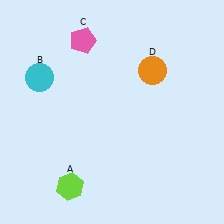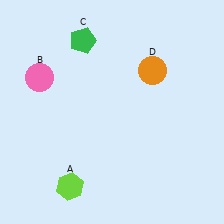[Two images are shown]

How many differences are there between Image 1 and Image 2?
There are 2 differences between the two images.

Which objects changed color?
B changed from cyan to pink. C changed from pink to green.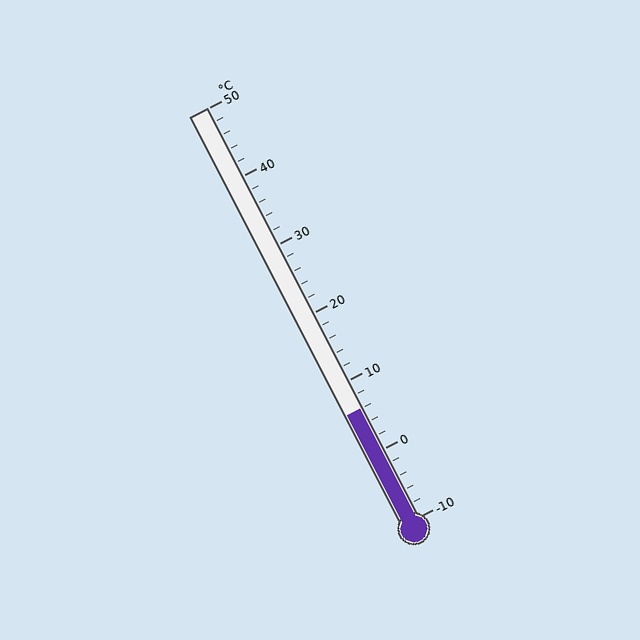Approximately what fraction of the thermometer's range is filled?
The thermometer is filled to approximately 25% of its range.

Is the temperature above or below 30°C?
The temperature is below 30°C.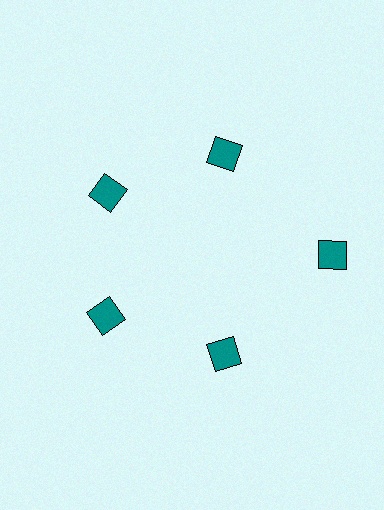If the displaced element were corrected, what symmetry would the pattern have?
It would have 5-fold rotational symmetry — the pattern would map onto itself every 72 degrees.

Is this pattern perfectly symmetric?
No. The 5 teal squares are arranged in a ring, but one element near the 3 o'clock position is pushed outward from the center, breaking the 5-fold rotational symmetry.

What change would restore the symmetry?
The symmetry would be restored by moving it inward, back onto the ring so that all 5 squares sit at equal angles and equal distance from the center.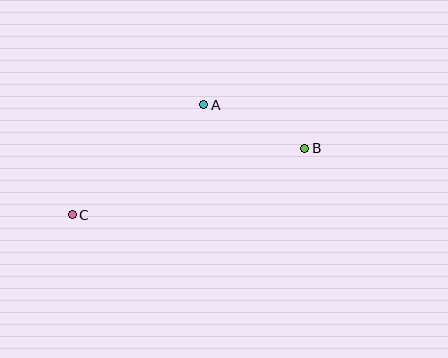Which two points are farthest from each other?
Points B and C are farthest from each other.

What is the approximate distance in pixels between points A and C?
The distance between A and C is approximately 172 pixels.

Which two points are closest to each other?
Points A and B are closest to each other.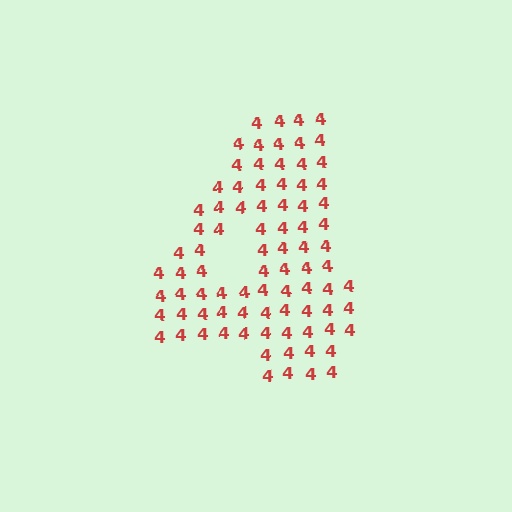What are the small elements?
The small elements are digit 4's.